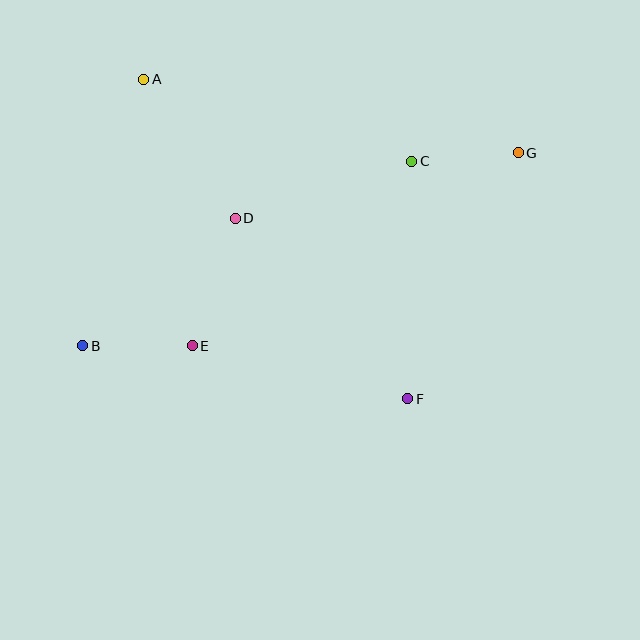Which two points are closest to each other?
Points C and G are closest to each other.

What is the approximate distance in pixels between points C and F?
The distance between C and F is approximately 238 pixels.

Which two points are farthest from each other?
Points B and G are farthest from each other.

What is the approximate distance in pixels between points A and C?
The distance between A and C is approximately 280 pixels.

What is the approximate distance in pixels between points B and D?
The distance between B and D is approximately 199 pixels.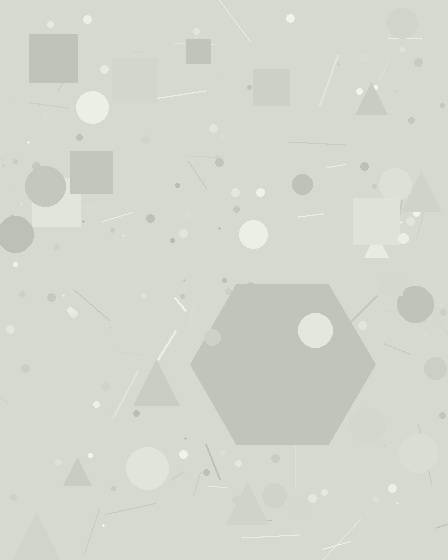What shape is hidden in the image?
A hexagon is hidden in the image.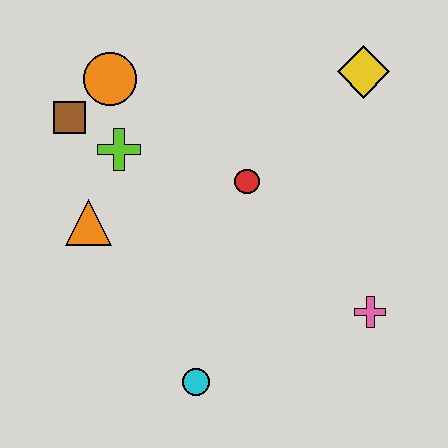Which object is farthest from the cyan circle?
The yellow diamond is farthest from the cyan circle.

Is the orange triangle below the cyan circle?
No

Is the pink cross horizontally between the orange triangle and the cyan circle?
No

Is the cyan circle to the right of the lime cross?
Yes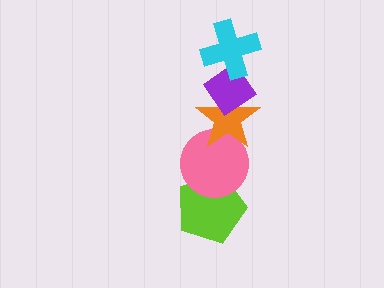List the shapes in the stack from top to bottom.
From top to bottom: the cyan cross, the purple diamond, the orange star, the pink circle, the lime pentagon.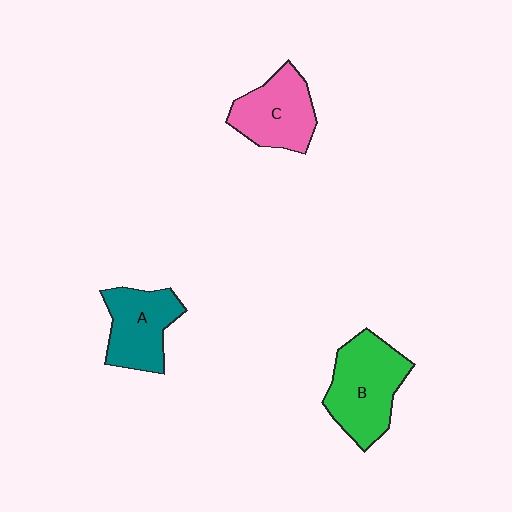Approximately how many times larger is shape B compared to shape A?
Approximately 1.3 times.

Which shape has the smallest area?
Shape A (teal).